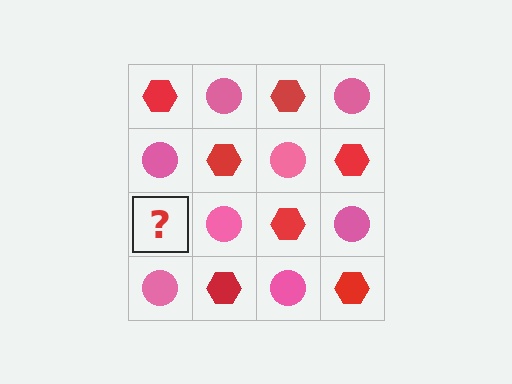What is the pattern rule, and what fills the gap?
The rule is that it alternates red hexagon and pink circle in a checkerboard pattern. The gap should be filled with a red hexagon.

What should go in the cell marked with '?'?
The missing cell should contain a red hexagon.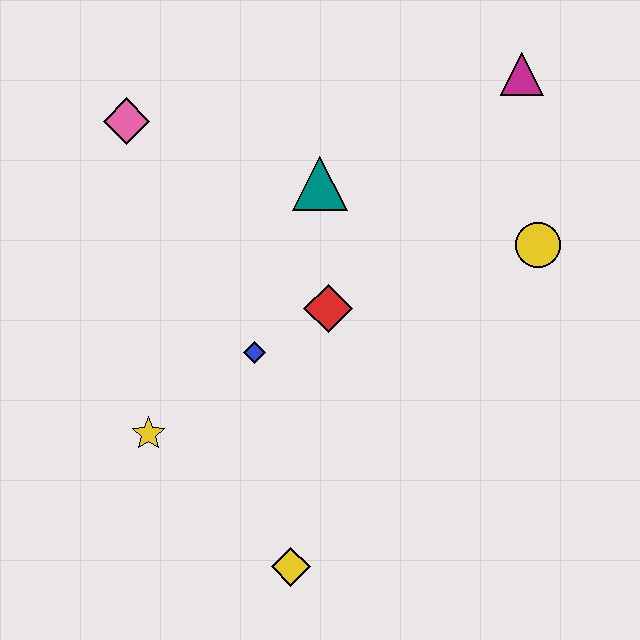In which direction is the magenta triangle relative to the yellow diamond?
The magenta triangle is above the yellow diamond.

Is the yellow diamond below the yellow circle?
Yes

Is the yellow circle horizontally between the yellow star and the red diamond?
No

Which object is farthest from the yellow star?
The magenta triangle is farthest from the yellow star.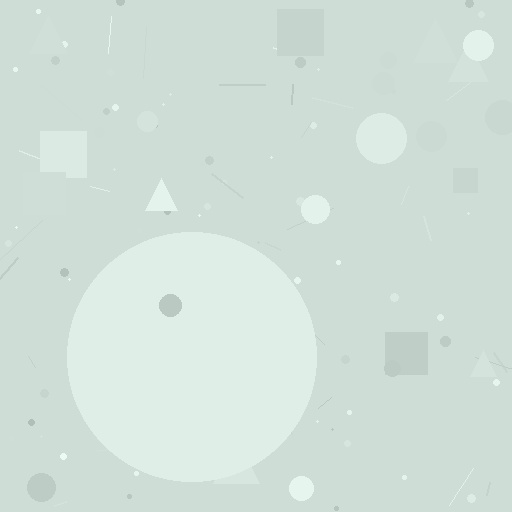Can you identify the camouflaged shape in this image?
The camouflaged shape is a circle.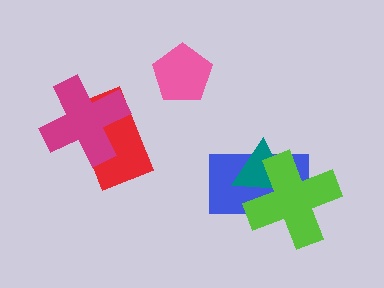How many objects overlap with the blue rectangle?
2 objects overlap with the blue rectangle.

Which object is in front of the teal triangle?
The lime cross is in front of the teal triangle.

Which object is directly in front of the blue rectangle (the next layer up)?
The teal triangle is directly in front of the blue rectangle.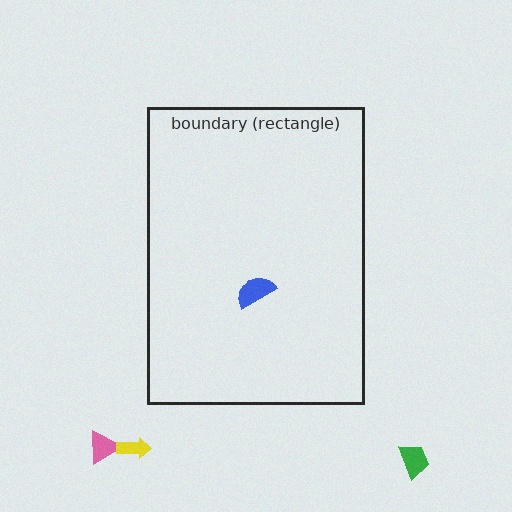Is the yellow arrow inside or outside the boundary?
Outside.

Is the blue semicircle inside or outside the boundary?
Inside.